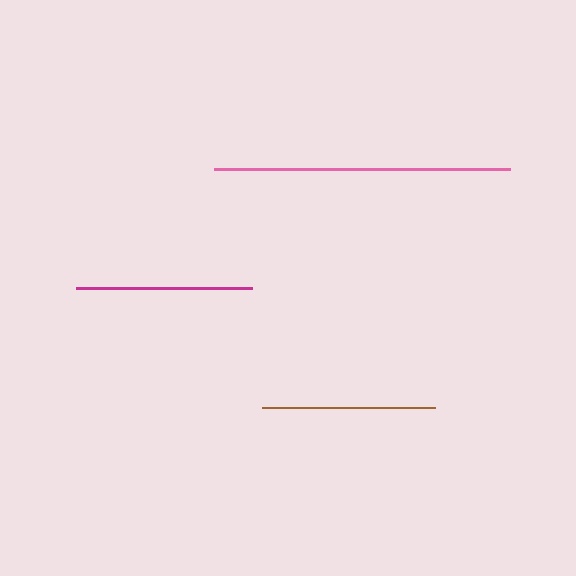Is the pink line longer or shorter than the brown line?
The pink line is longer than the brown line.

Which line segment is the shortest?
The brown line is the shortest at approximately 173 pixels.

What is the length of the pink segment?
The pink segment is approximately 296 pixels long.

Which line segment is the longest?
The pink line is the longest at approximately 296 pixels.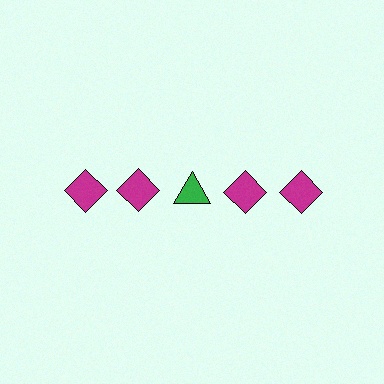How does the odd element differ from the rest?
It differs in both color (green instead of magenta) and shape (triangle instead of diamond).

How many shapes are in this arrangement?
There are 5 shapes arranged in a grid pattern.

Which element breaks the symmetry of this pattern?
The green triangle in the top row, center column breaks the symmetry. All other shapes are magenta diamonds.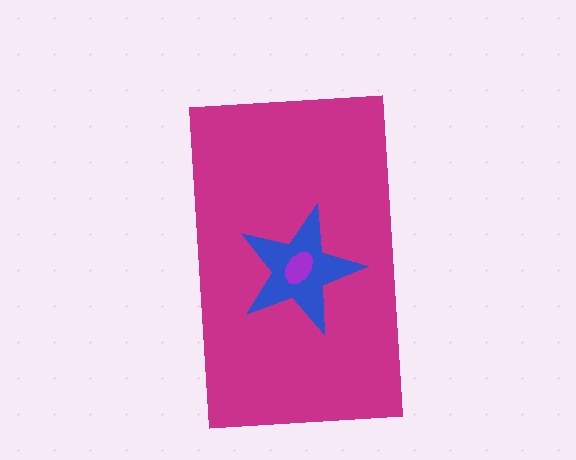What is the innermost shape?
The purple ellipse.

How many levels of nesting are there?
3.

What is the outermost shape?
The magenta rectangle.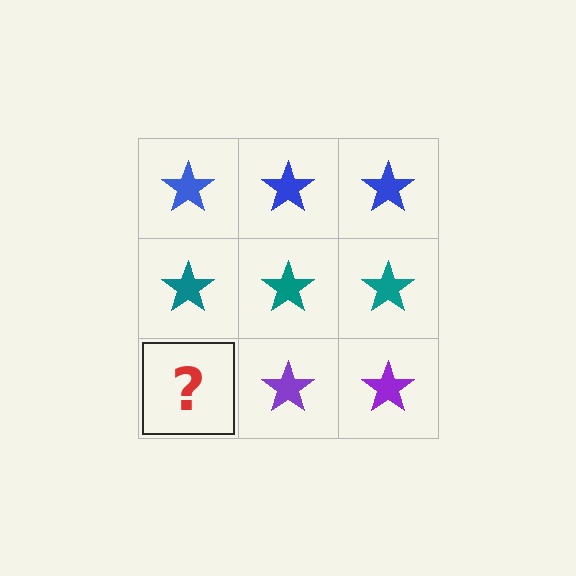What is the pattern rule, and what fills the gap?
The rule is that each row has a consistent color. The gap should be filled with a purple star.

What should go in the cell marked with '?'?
The missing cell should contain a purple star.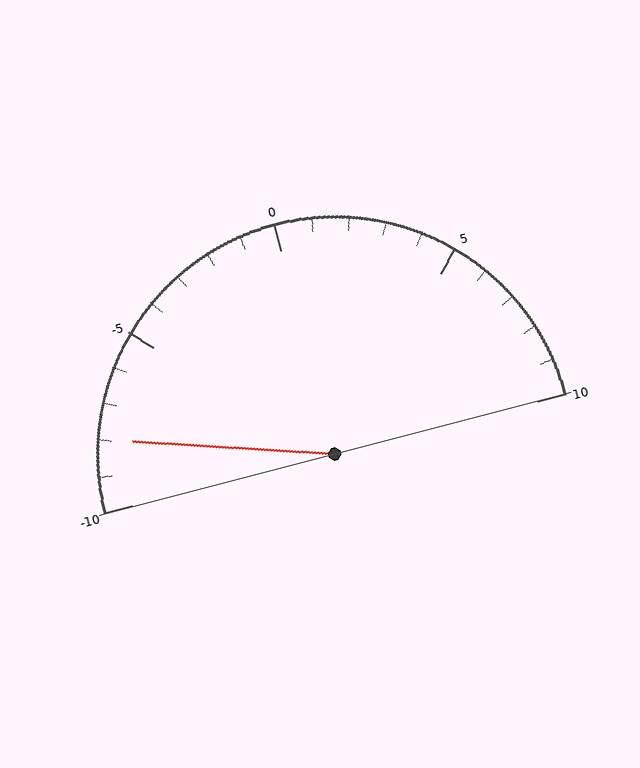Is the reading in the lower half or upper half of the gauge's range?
The reading is in the lower half of the range (-10 to 10).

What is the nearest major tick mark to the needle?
The nearest major tick mark is -10.